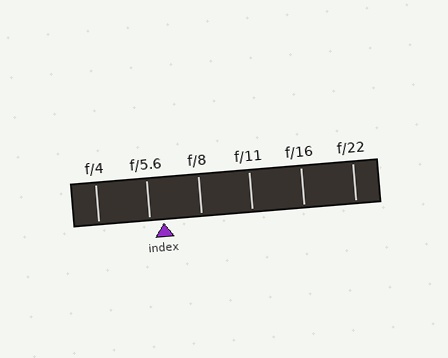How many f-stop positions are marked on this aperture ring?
There are 6 f-stop positions marked.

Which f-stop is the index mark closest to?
The index mark is closest to f/5.6.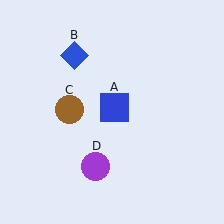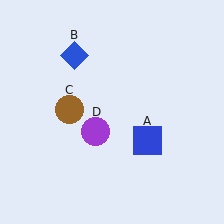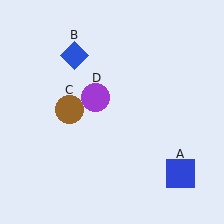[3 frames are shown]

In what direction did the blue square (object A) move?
The blue square (object A) moved down and to the right.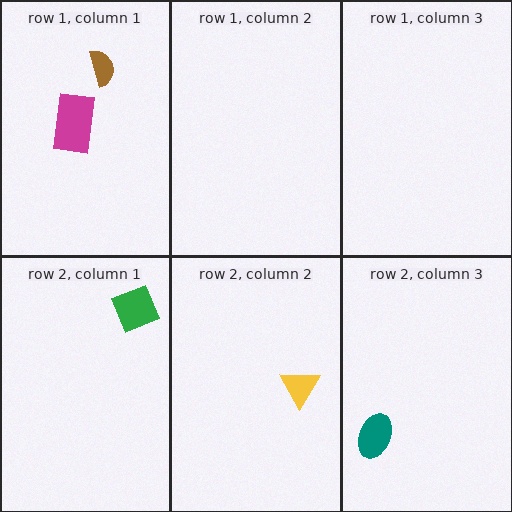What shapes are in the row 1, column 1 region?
The brown semicircle, the magenta rectangle.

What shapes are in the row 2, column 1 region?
The green square.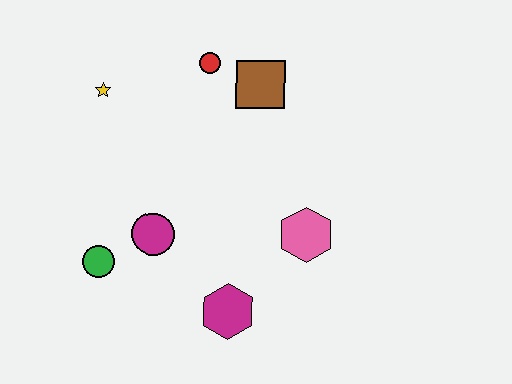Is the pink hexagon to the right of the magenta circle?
Yes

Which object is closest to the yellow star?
The red circle is closest to the yellow star.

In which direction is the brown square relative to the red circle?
The brown square is to the right of the red circle.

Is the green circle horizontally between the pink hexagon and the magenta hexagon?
No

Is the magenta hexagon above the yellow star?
No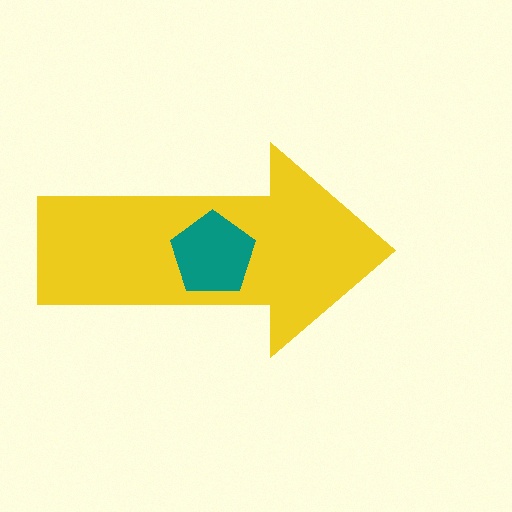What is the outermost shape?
The yellow arrow.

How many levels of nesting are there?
2.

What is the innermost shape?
The teal pentagon.